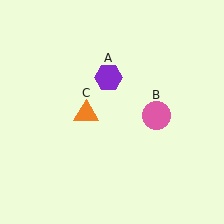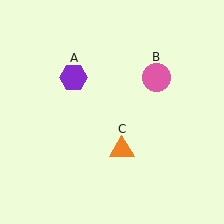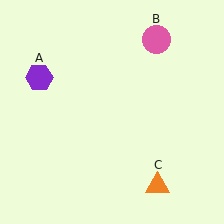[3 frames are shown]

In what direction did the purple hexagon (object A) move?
The purple hexagon (object A) moved left.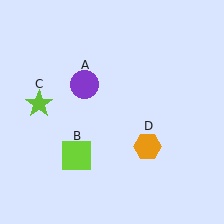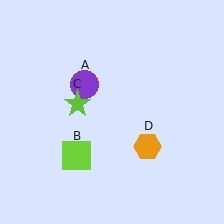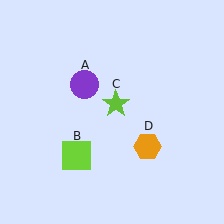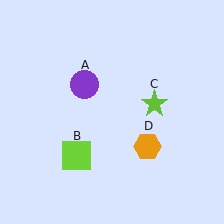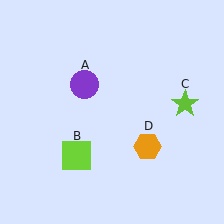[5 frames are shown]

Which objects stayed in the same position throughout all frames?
Purple circle (object A) and lime square (object B) and orange hexagon (object D) remained stationary.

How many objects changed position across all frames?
1 object changed position: lime star (object C).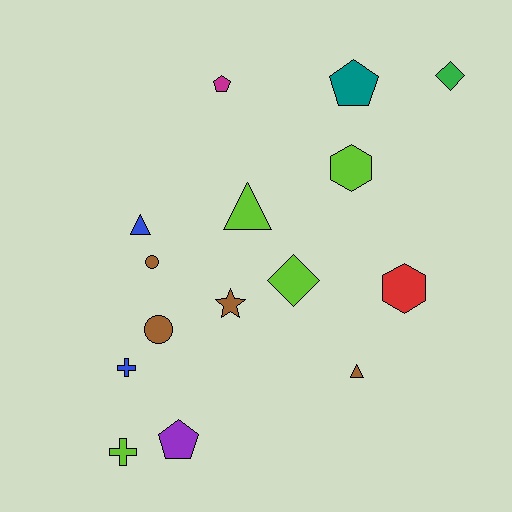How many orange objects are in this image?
There are no orange objects.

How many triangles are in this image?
There are 3 triangles.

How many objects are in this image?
There are 15 objects.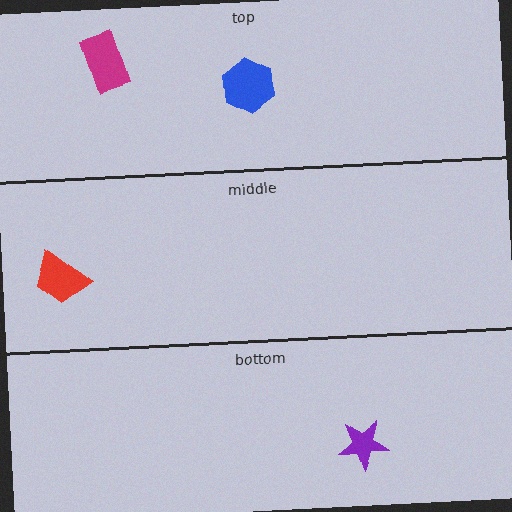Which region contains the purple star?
The bottom region.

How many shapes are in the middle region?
1.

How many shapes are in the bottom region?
1.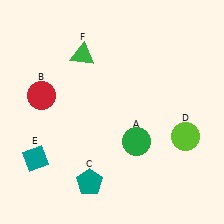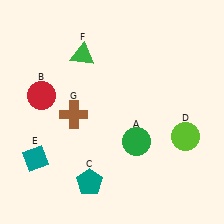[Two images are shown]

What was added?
A brown cross (G) was added in Image 2.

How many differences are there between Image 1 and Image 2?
There is 1 difference between the two images.